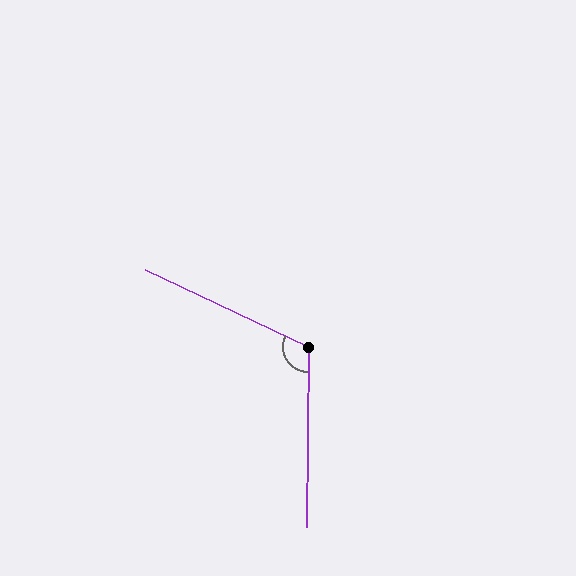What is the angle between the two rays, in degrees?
Approximately 115 degrees.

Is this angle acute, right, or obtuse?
It is obtuse.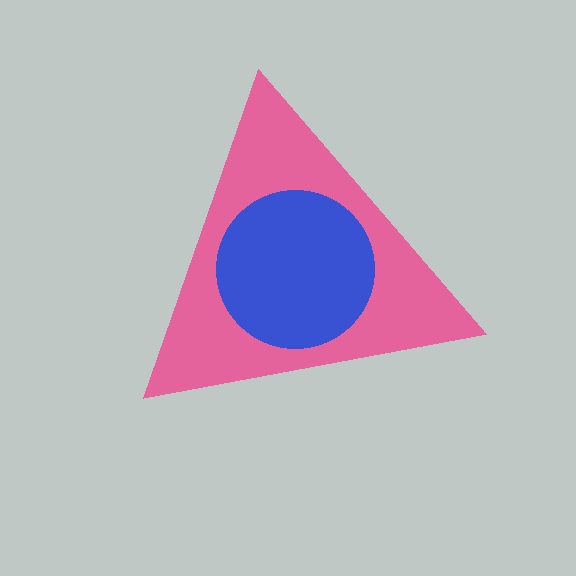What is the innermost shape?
The blue circle.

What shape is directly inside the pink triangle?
The blue circle.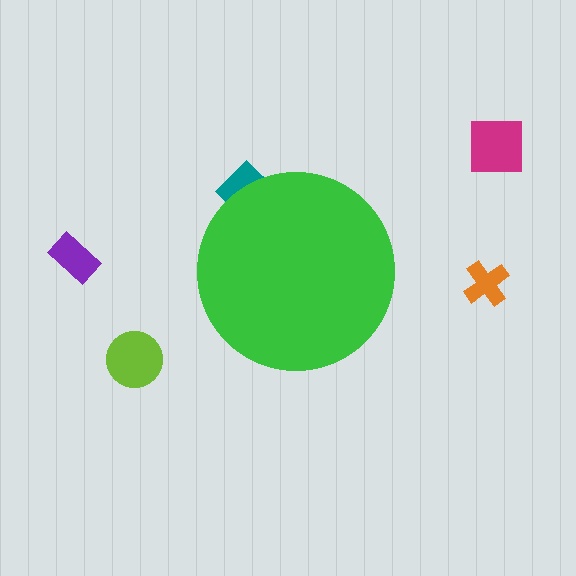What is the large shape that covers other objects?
A green circle.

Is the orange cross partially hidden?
No, the orange cross is fully visible.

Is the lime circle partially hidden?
No, the lime circle is fully visible.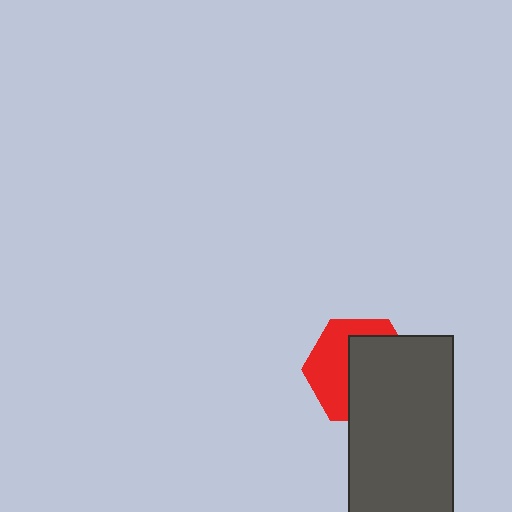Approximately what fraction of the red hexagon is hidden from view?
Roughly 56% of the red hexagon is hidden behind the dark gray rectangle.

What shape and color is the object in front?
The object in front is a dark gray rectangle.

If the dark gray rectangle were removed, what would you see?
You would see the complete red hexagon.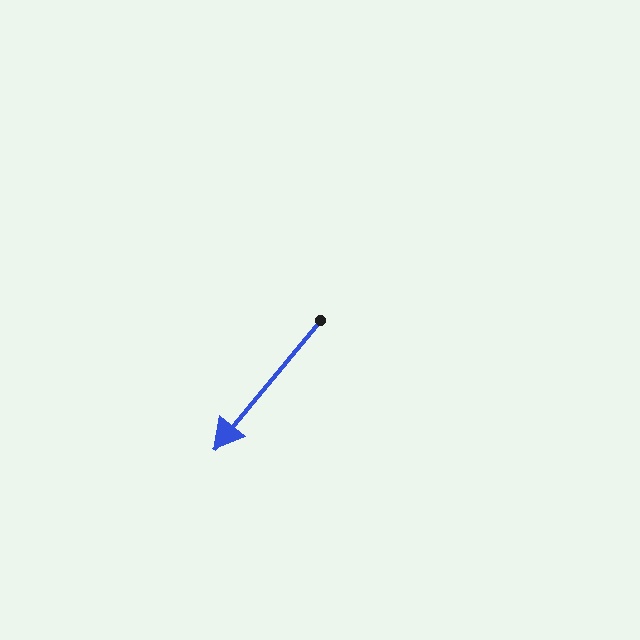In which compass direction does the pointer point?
Southwest.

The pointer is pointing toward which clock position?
Roughly 7 o'clock.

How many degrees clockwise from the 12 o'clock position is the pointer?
Approximately 219 degrees.